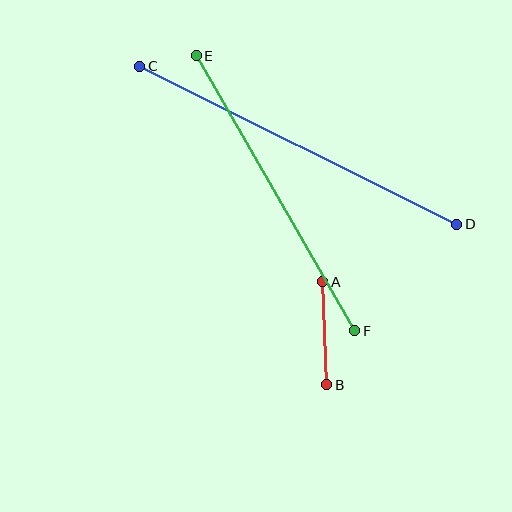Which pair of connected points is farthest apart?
Points C and D are farthest apart.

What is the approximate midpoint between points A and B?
The midpoint is at approximately (325, 333) pixels.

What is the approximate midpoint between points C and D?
The midpoint is at approximately (298, 145) pixels.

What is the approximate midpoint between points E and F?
The midpoint is at approximately (276, 193) pixels.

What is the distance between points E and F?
The distance is approximately 318 pixels.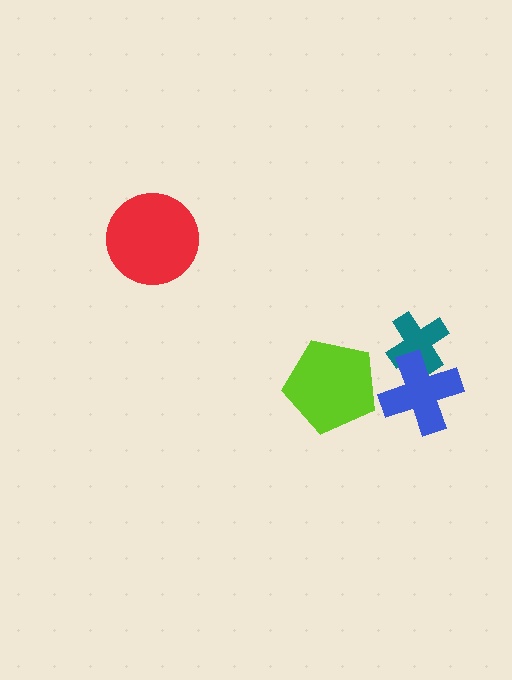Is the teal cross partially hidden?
Yes, it is partially covered by another shape.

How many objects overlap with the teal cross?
1 object overlaps with the teal cross.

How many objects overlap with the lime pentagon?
0 objects overlap with the lime pentagon.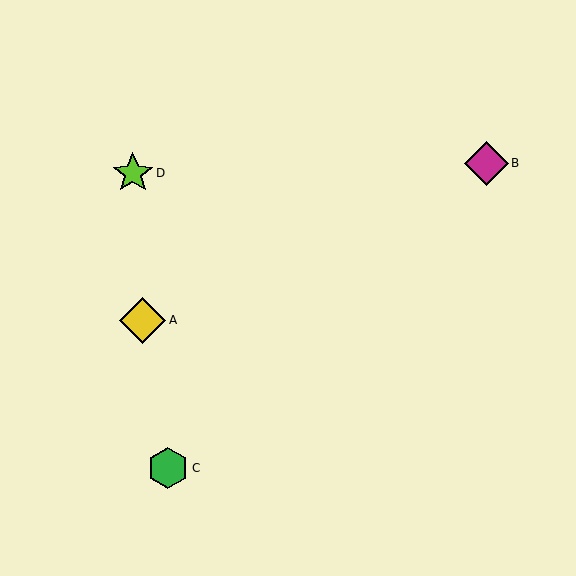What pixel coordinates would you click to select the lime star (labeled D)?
Click at (133, 173) to select the lime star D.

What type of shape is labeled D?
Shape D is a lime star.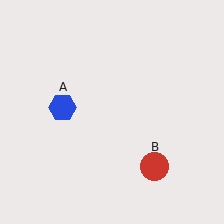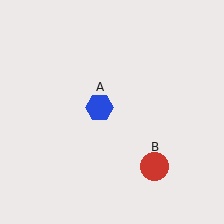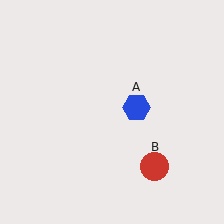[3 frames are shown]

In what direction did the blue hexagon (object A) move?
The blue hexagon (object A) moved right.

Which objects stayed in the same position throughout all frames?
Red circle (object B) remained stationary.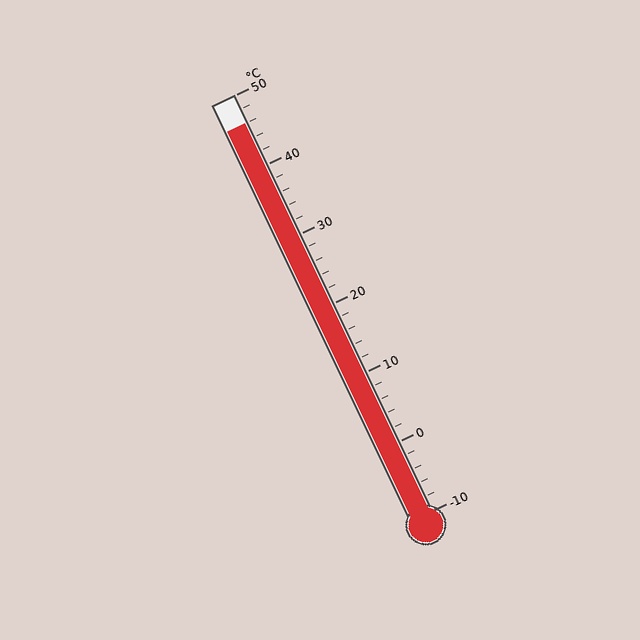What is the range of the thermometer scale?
The thermometer scale ranges from -10°C to 50°C.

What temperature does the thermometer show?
The thermometer shows approximately 46°C.